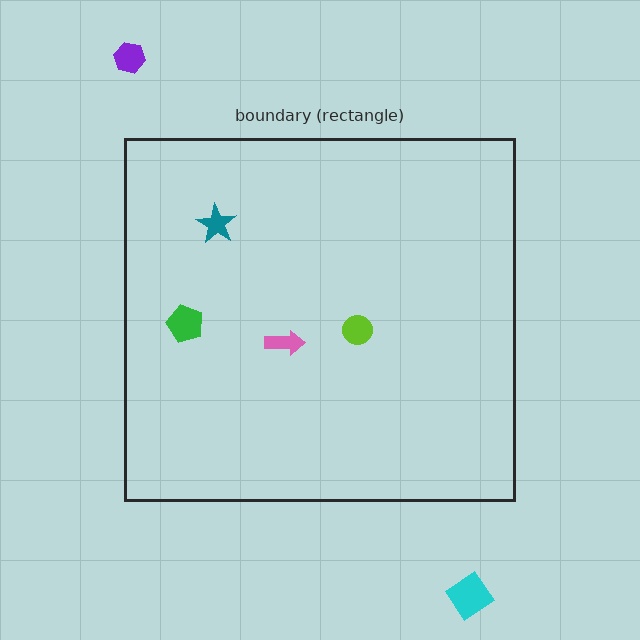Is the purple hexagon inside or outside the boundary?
Outside.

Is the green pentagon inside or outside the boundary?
Inside.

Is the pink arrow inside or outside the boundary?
Inside.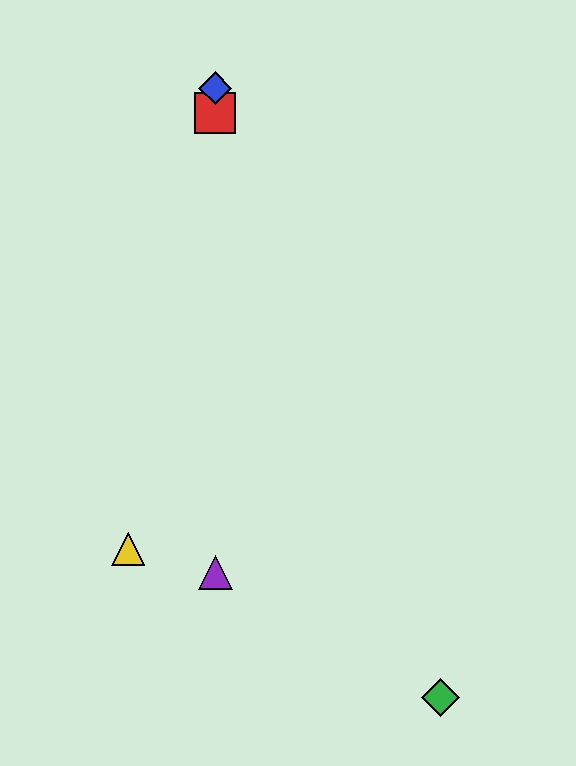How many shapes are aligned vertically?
3 shapes (the red square, the blue diamond, the purple triangle) are aligned vertically.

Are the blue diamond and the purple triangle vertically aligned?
Yes, both are at x≈215.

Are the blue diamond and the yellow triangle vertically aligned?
No, the blue diamond is at x≈215 and the yellow triangle is at x≈128.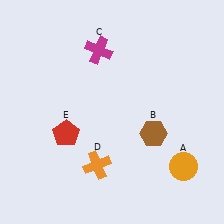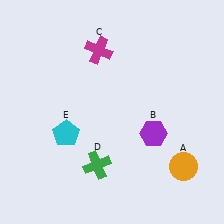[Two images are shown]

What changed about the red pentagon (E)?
In Image 1, E is red. In Image 2, it changed to cyan.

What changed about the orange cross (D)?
In Image 1, D is orange. In Image 2, it changed to green.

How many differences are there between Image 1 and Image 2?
There are 3 differences between the two images.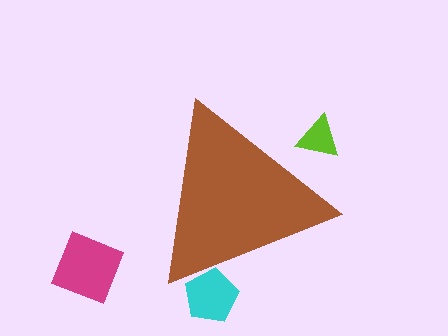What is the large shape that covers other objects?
A brown triangle.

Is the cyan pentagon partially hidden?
Yes, the cyan pentagon is partially hidden behind the brown triangle.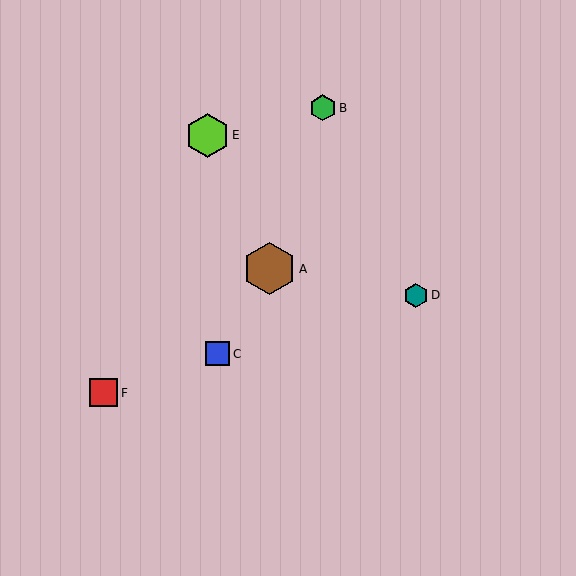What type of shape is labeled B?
Shape B is a green hexagon.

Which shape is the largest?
The brown hexagon (labeled A) is the largest.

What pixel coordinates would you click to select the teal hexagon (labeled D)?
Click at (416, 295) to select the teal hexagon D.